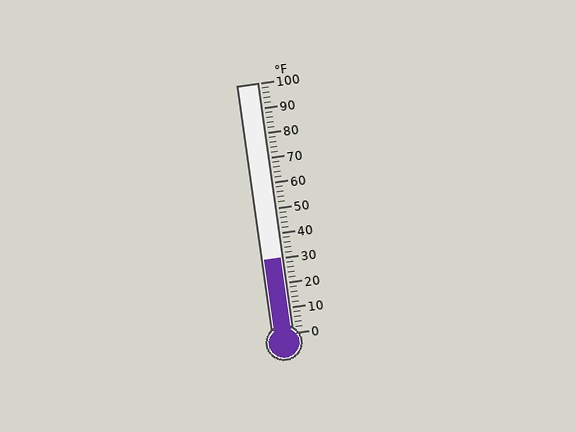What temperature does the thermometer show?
The thermometer shows approximately 30°F.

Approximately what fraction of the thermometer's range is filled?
The thermometer is filled to approximately 30% of its range.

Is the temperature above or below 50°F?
The temperature is below 50°F.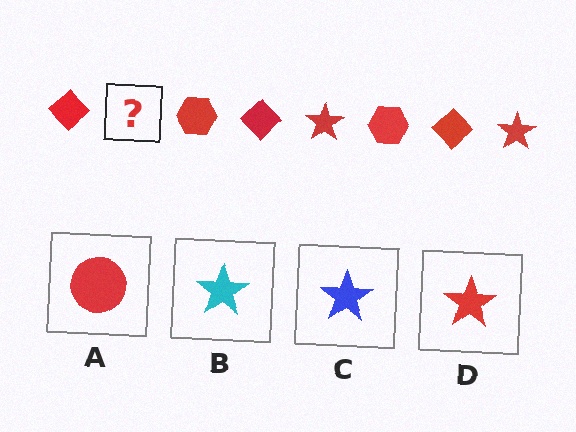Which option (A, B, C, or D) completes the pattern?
D.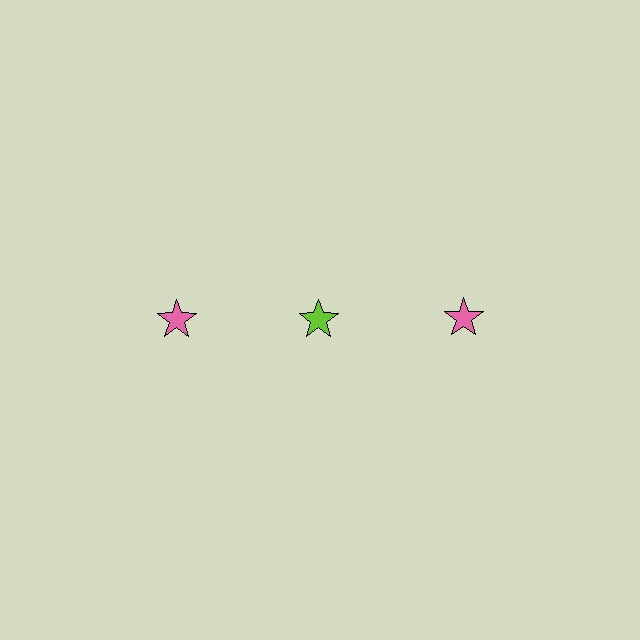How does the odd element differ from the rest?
It has a different color: lime instead of pink.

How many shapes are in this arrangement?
There are 3 shapes arranged in a grid pattern.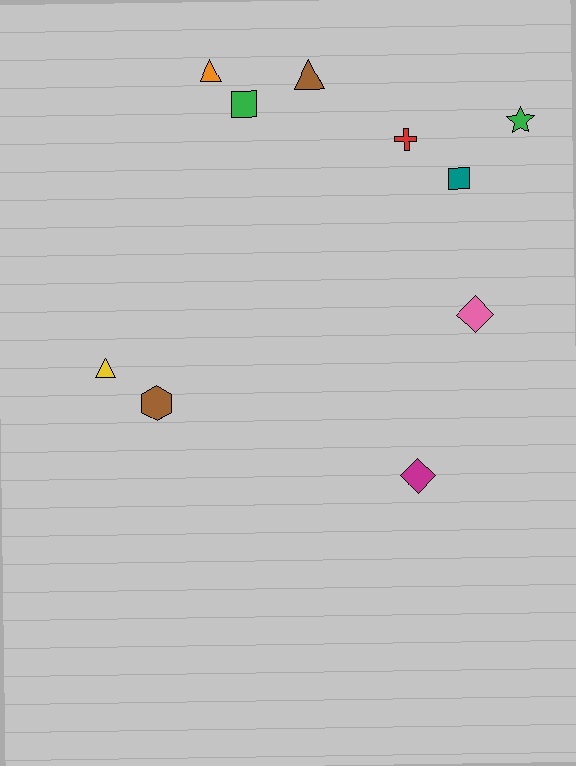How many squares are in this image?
There are 2 squares.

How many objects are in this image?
There are 10 objects.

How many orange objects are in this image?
There is 1 orange object.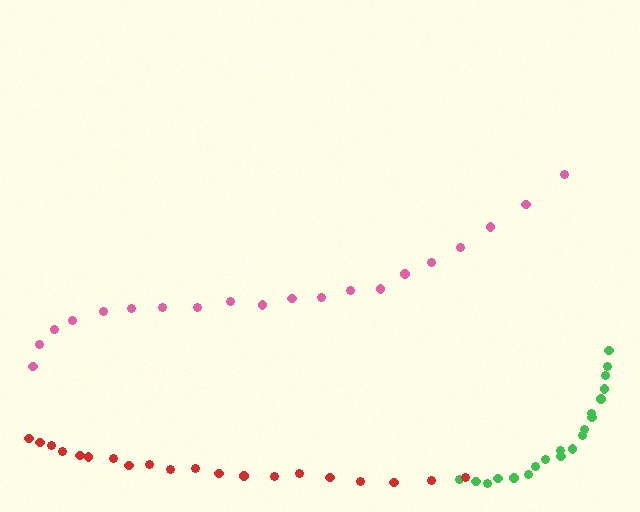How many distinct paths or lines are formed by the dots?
There are 3 distinct paths.